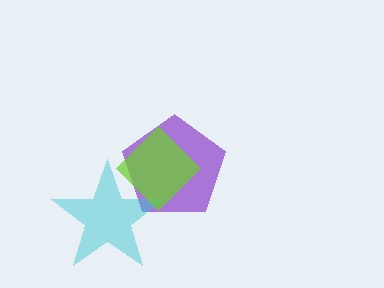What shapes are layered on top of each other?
The layered shapes are: a purple pentagon, a cyan star, a lime diamond.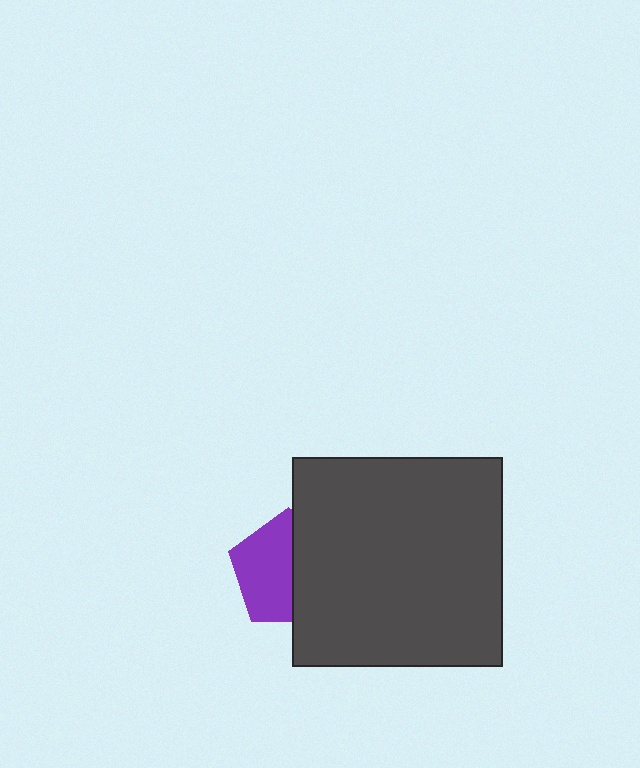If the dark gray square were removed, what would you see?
You would see the complete purple pentagon.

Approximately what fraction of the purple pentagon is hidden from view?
Roughly 46% of the purple pentagon is hidden behind the dark gray square.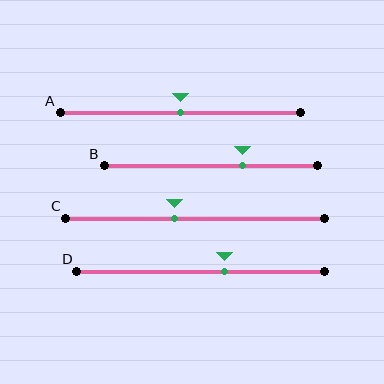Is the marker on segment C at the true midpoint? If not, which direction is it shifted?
No, the marker on segment C is shifted to the left by about 8% of the segment length.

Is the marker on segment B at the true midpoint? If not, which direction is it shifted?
No, the marker on segment B is shifted to the right by about 15% of the segment length.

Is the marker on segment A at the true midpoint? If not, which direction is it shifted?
Yes, the marker on segment A is at the true midpoint.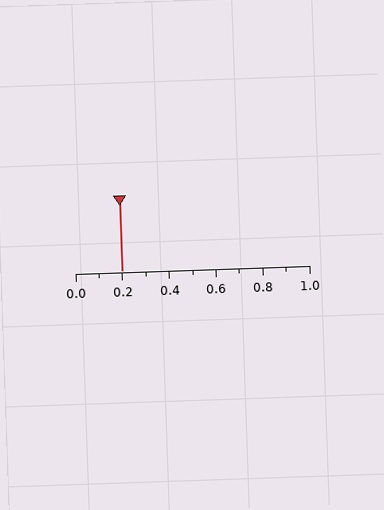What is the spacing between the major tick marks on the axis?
The major ticks are spaced 0.2 apart.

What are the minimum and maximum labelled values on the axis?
The axis runs from 0.0 to 1.0.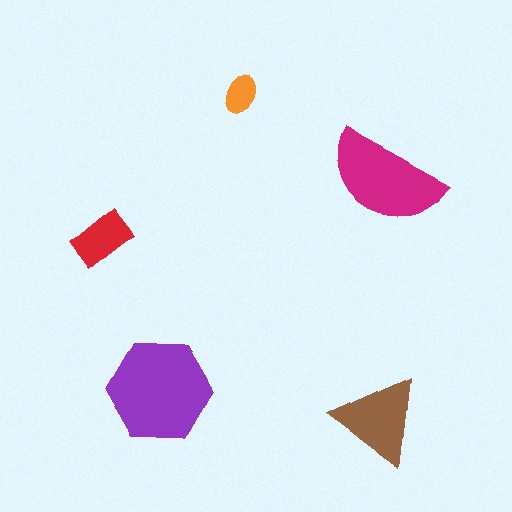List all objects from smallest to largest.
The orange ellipse, the red rectangle, the brown triangle, the magenta semicircle, the purple hexagon.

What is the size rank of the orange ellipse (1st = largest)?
5th.